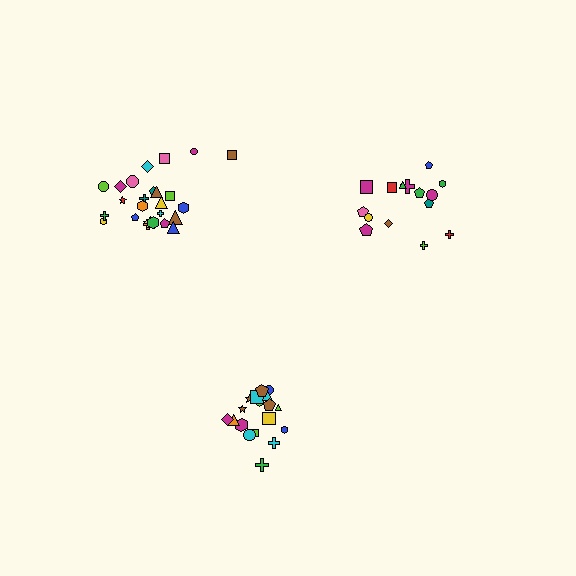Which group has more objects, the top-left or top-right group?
The top-left group.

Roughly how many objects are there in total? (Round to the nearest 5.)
Roughly 60 objects in total.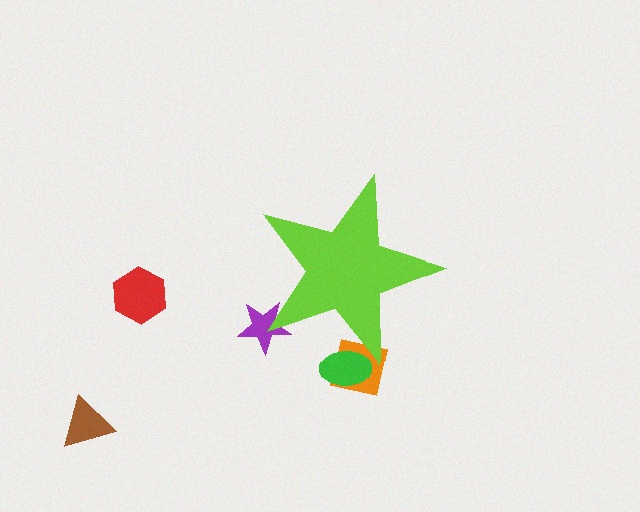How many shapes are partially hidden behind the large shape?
3 shapes are partially hidden.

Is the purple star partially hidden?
Yes, the purple star is partially hidden behind the lime star.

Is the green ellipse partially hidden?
Yes, the green ellipse is partially hidden behind the lime star.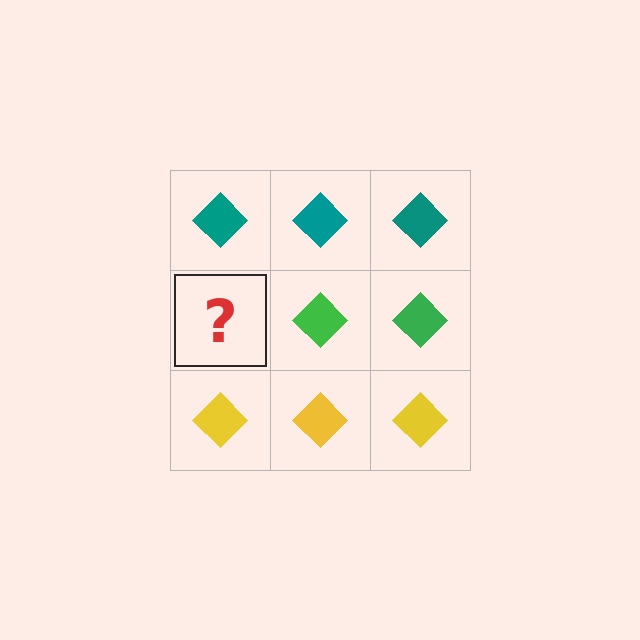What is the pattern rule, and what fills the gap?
The rule is that each row has a consistent color. The gap should be filled with a green diamond.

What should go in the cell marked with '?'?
The missing cell should contain a green diamond.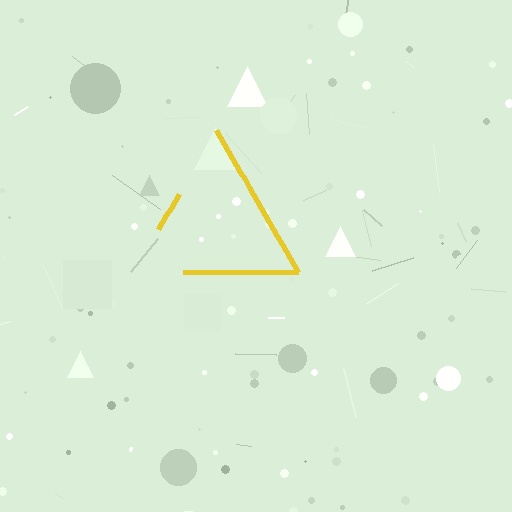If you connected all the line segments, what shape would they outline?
They would outline a triangle.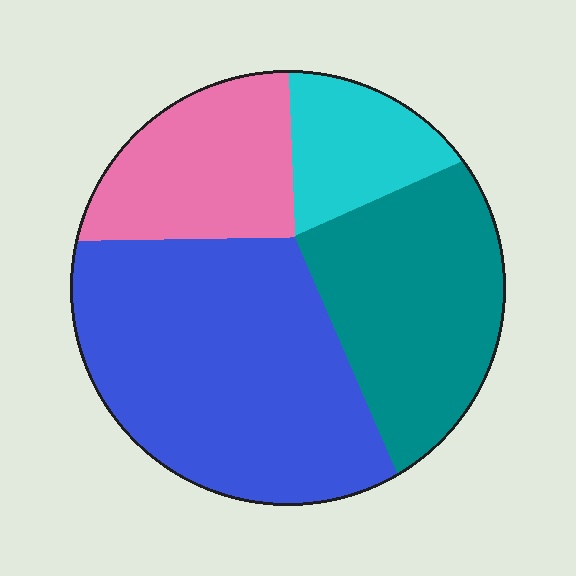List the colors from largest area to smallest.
From largest to smallest: blue, teal, pink, cyan.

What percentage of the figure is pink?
Pink covers roughly 20% of the figure.